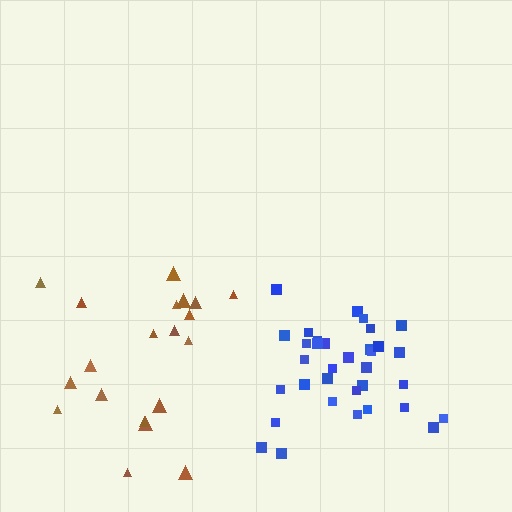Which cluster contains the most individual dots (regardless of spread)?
Blue (34).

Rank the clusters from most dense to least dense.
blue, brown.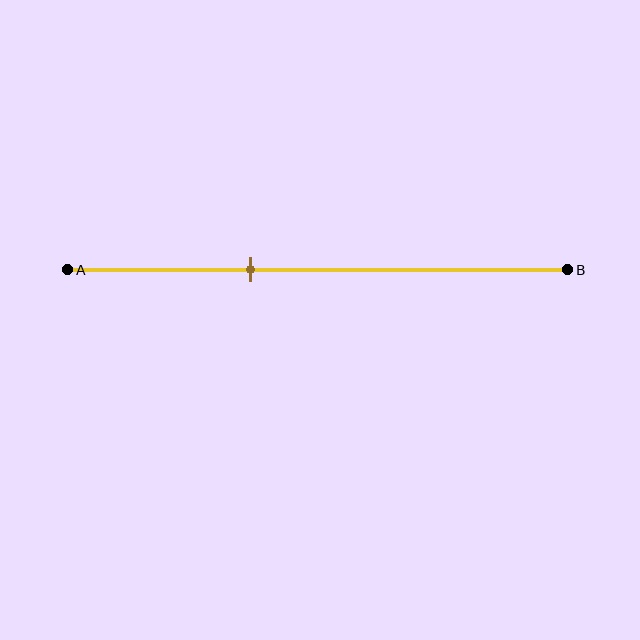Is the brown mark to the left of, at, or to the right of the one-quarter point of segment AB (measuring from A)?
The brown mark is to the right of the one-quarter point of segment AB.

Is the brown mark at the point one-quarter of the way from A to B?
No, the mark is at about 35% from A, not at the 25% one-quarter point.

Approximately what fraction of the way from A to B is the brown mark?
The brown mark is approximately 35% of the way from A to B.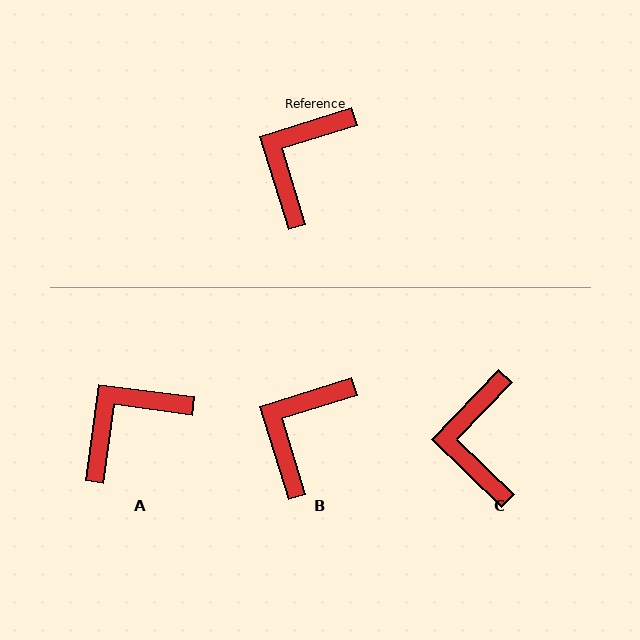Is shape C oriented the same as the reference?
No, it is off by about 29 degrees.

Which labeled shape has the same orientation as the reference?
B.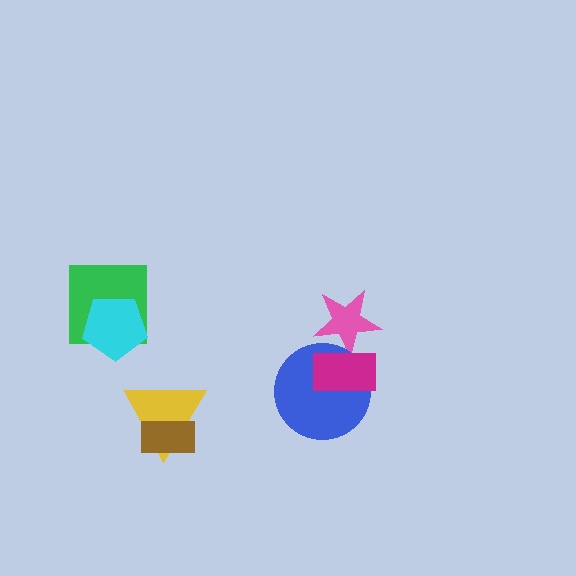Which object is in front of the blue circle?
The magenta rectangle is in front of the blue circle.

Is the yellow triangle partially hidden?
Yes, it is partially covered by another shape.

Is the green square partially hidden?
Yes, it is partially covered by another shape.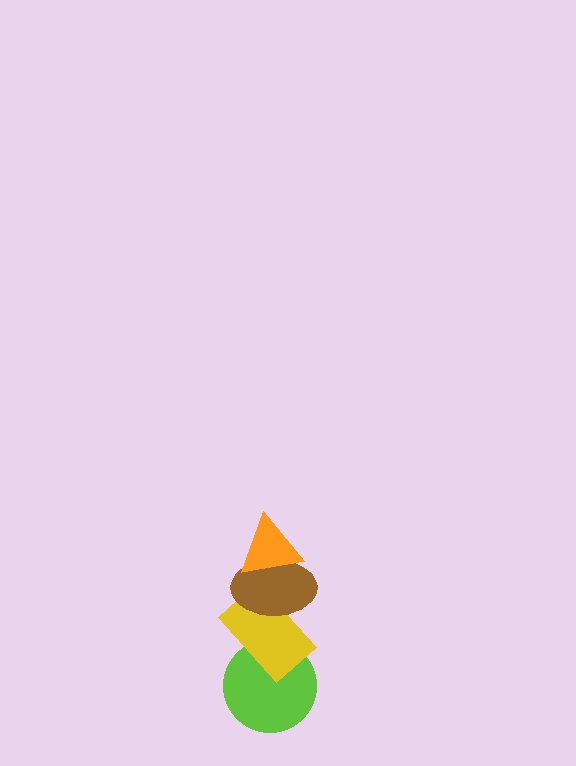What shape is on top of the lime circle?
The yellow rectangle is on top of the lime circle.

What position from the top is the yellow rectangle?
The yellow rectangle is 3rd from the top.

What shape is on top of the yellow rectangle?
The brown ellipse is on top of the yellow rectangle.